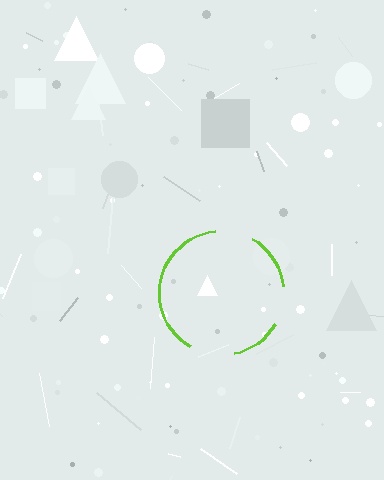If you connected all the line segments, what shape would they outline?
They would outline a circle.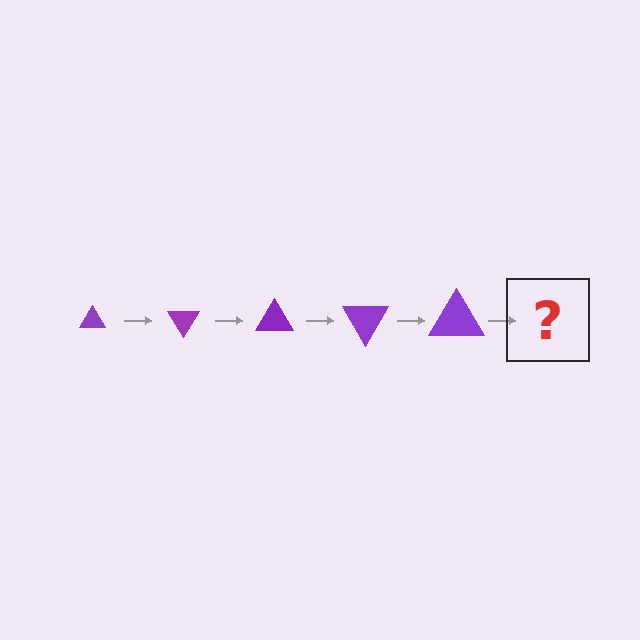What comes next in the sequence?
The next element should be a triangle, larger than the previous one and rotated 300 degrees from the start.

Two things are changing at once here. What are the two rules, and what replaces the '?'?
The two rules are that the triangle grows larger each step and it rotates 60 degrees each step. The '?' should be a triangle, larger than the previous one and rotated 300 degrees from the start.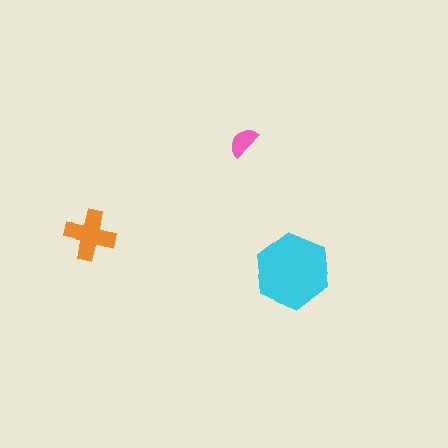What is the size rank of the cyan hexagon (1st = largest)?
1st.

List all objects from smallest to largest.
The pink semicircle, the orange cross, the cyan hexagon.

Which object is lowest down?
The cyan hexagon is bottommost.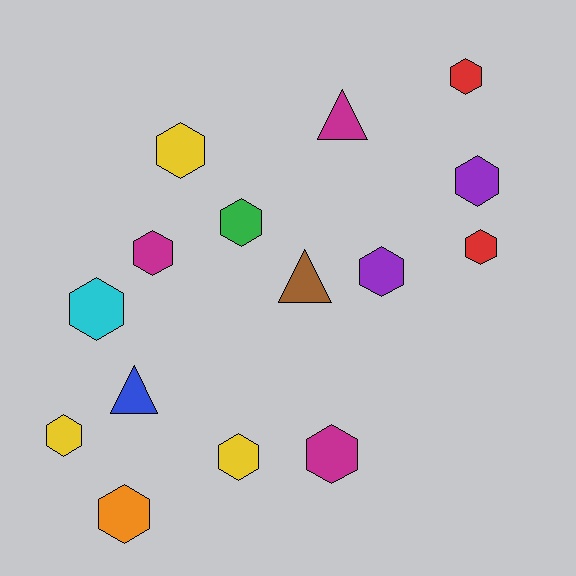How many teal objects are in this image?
There are no teal objects.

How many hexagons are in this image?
There are 12 hexagons.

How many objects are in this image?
There are 15 objects.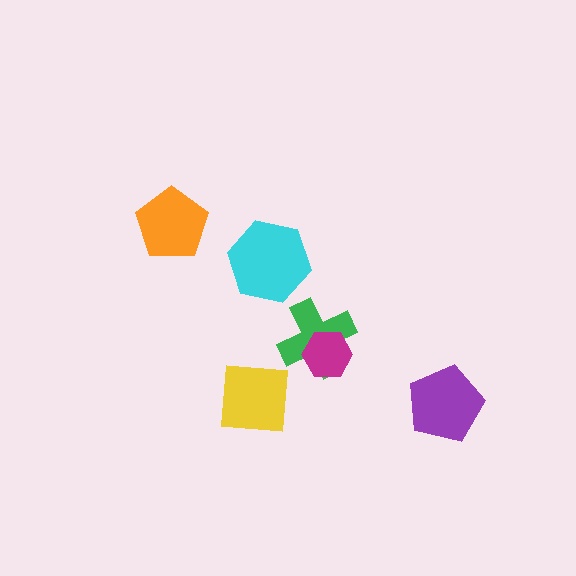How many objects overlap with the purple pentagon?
0 objects overlap with the purple pentagon.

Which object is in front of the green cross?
The magenta hexagon is in front of the green cross.